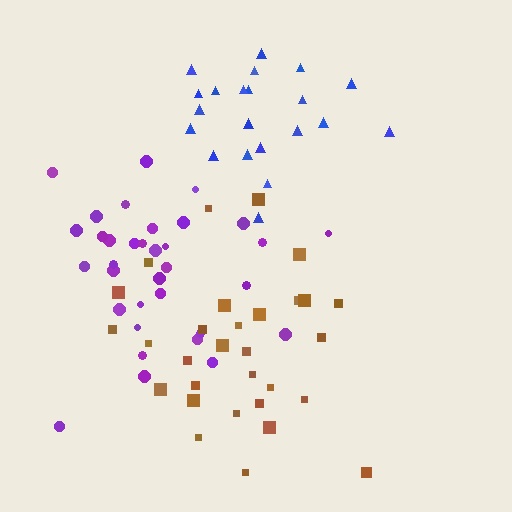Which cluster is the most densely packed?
Blue.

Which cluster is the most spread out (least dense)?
Brown.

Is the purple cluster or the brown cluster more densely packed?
Purple.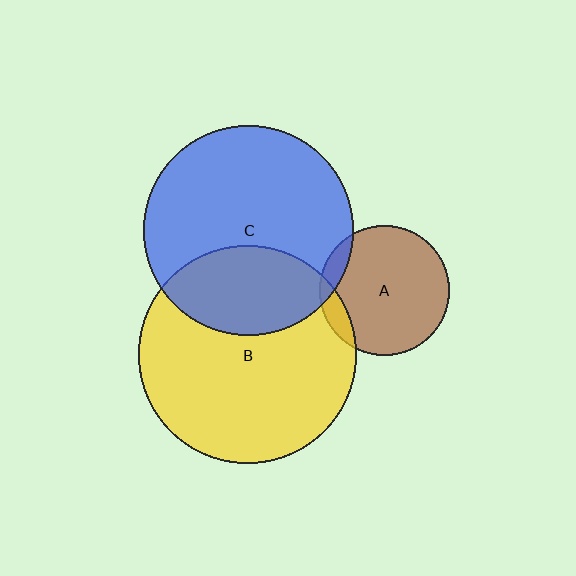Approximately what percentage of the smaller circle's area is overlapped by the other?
Approximately 30%.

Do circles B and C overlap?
Yes.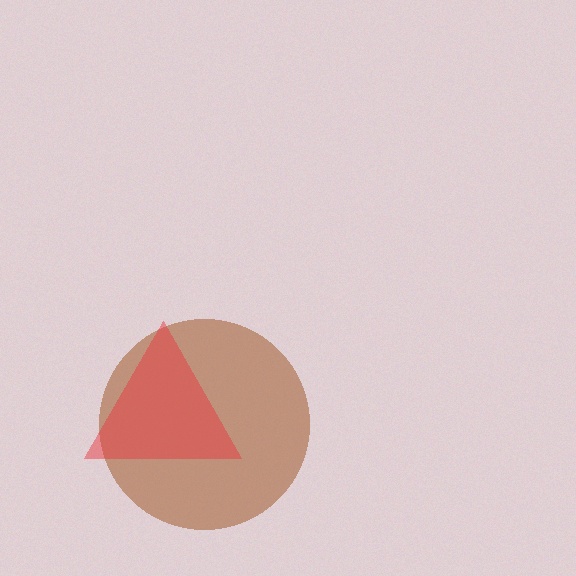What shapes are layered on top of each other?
The layered shapes are: a brown circle, a red triangle.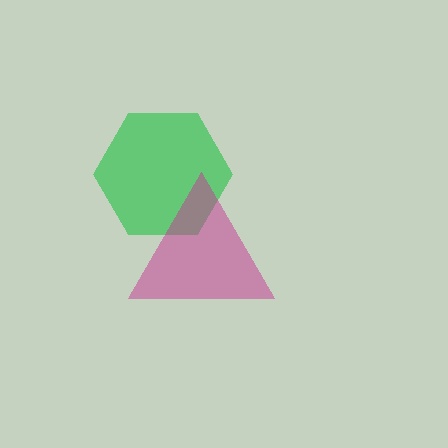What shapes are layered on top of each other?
The layered shapes are: a green hexagon, a magenta triangle.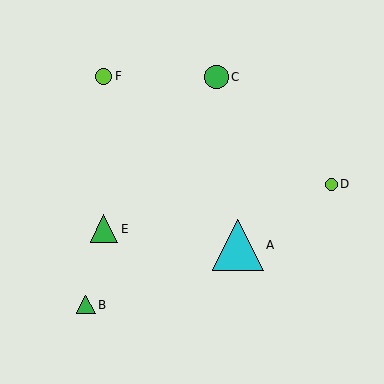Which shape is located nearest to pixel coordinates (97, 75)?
The lime circle (labeled F) at (103, 76) is nearest to that location.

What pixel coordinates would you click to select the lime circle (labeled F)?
Click at (103, 76) to select the lime circle F.